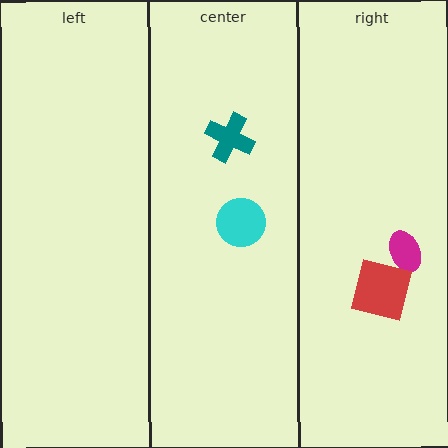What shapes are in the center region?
The teal cross, the cyan circle.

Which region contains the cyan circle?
The center region.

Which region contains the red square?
The right region.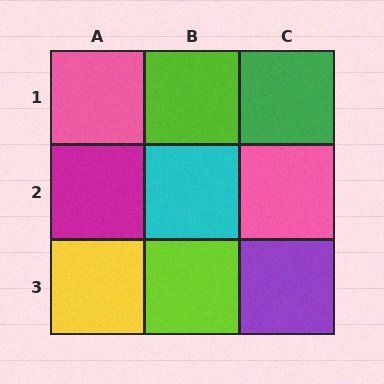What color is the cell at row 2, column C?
Pink.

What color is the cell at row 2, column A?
Magenta.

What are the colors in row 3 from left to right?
Yellow, lime, purple.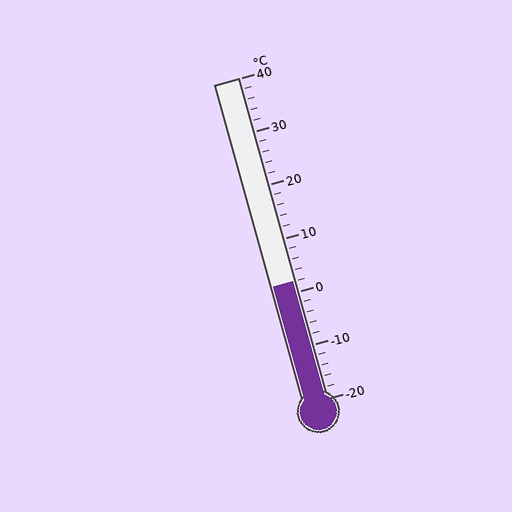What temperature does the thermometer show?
The thermometer shows approximately 2°C.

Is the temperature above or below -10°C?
The temperature is above -10°C.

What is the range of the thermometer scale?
The thermometer scale ranges from -20°C to 40°C.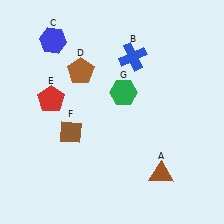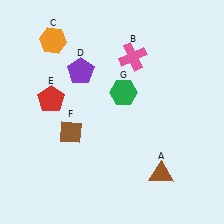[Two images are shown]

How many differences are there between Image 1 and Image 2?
There are 3 differences between the two images.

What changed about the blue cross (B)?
In Image 1, B is blue. In Image 2, it changed to pink.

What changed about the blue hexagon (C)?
In Image 1, C is blue. In Image 2, it changed to orange.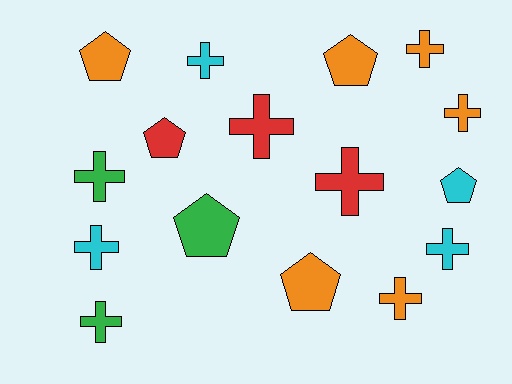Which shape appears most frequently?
Cross, with 10 objects.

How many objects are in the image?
There are 16 objects.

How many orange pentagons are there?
There are 3 orange pentagons.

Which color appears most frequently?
Orange, with 6 objects.